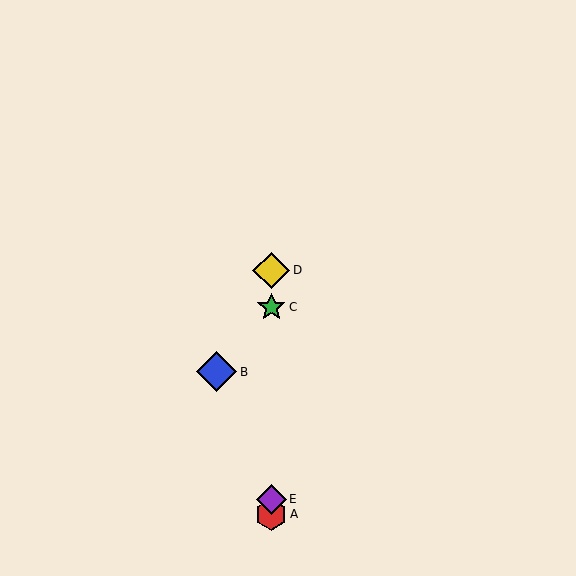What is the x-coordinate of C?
Object C is at x≈271.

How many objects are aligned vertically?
4 objects (A, C, D, E) are aligned vertically.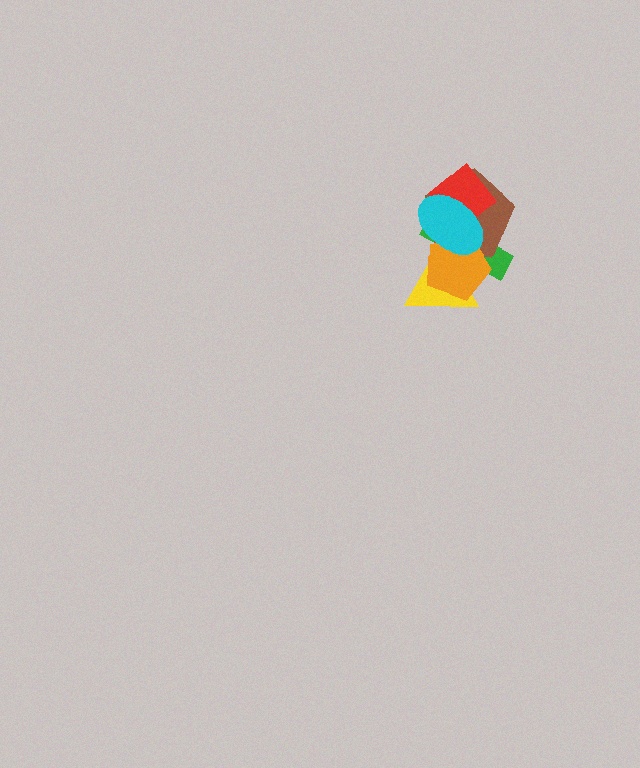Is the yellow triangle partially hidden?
Yes, it is partially covered by another shape.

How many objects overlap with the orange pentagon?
4 objects overlap with the orange pentagon.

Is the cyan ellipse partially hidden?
No, no other shape covers it.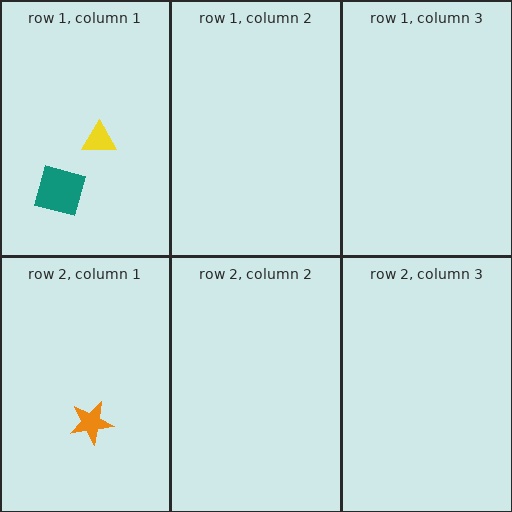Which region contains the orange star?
The row 2, column 1 region.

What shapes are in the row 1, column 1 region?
The yellow triangle, the teal diamond.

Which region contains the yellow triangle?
The row 1, column 1 region.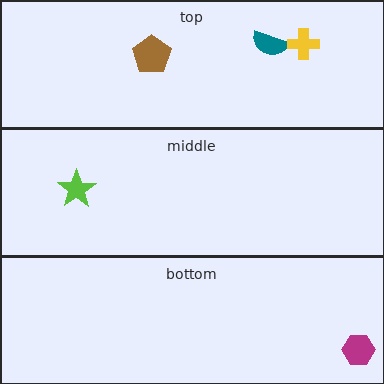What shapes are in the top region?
The teal semicircle, the yellow cross, the brown pentagon.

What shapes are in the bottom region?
The magenta hexagon.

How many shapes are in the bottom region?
1.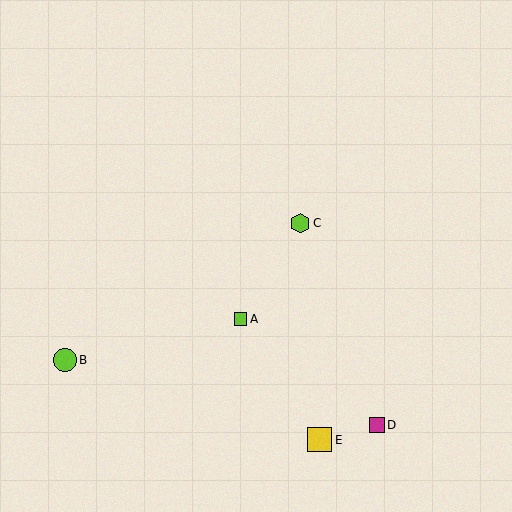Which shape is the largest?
The yellow square (labeled E) is the largest.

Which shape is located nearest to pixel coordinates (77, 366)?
The lime circle (labeled B) at (65, 360) is nearest to that location.